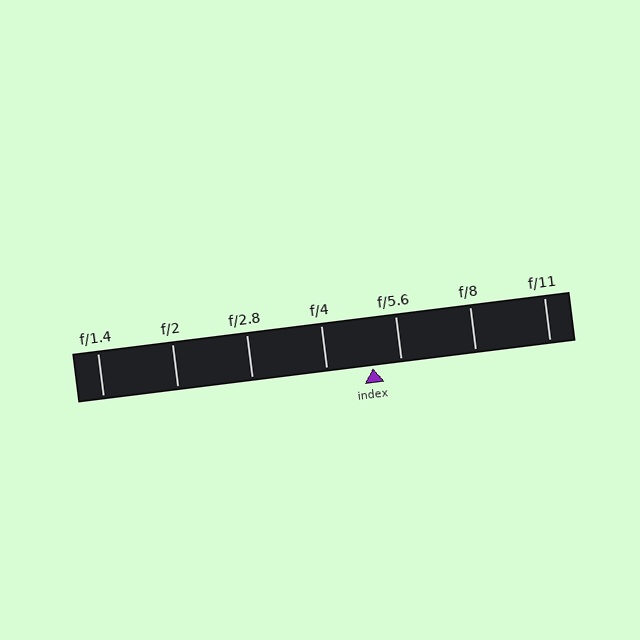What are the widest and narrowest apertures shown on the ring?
The widest aperture shown is f/1.4 and the narrowest is f/11.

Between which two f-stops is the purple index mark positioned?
The index mark is between f/4 and f/5.6.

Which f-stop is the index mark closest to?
The index mark is closest to f/5.6.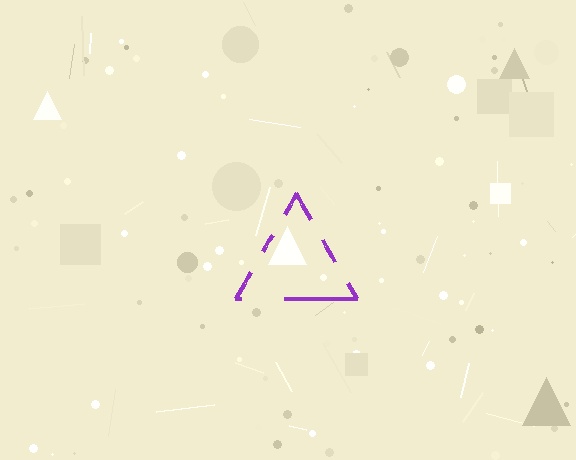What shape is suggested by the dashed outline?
The dashed outline suggests a triangle.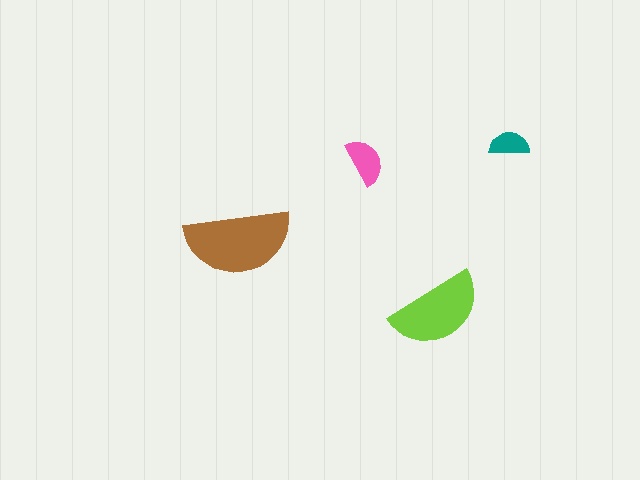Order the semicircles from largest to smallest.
the brown one, the lime one, the pink one, the teal one.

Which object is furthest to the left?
The brown semicircle is leftmost.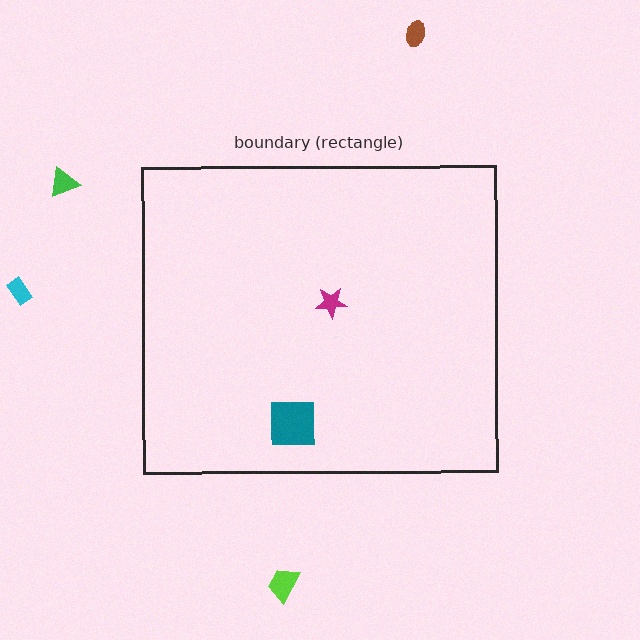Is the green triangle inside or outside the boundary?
Outside.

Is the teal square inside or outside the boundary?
Inside.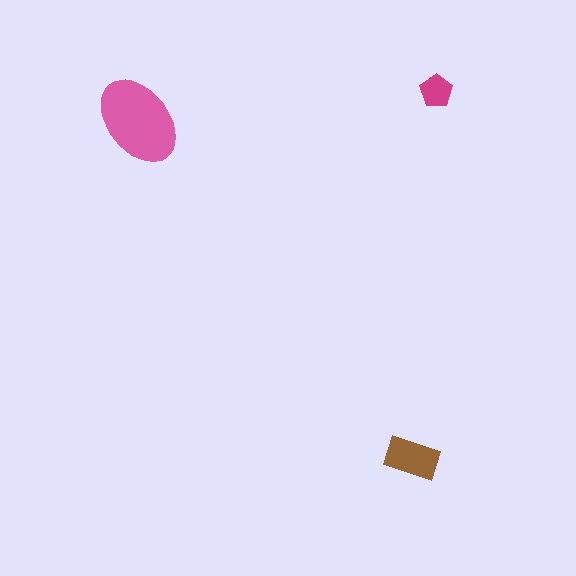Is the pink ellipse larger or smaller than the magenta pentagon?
Larger.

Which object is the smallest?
The magenta pentagon.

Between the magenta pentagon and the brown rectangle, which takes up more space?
The brown rectangle.